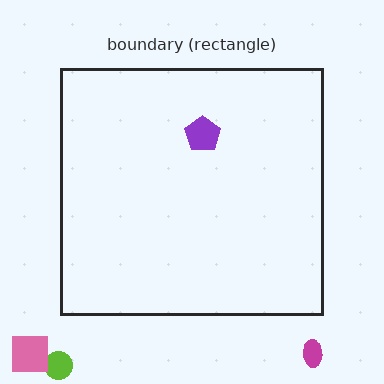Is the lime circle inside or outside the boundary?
Outside.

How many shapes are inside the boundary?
1 inside, 3 outside.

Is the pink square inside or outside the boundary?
Outside.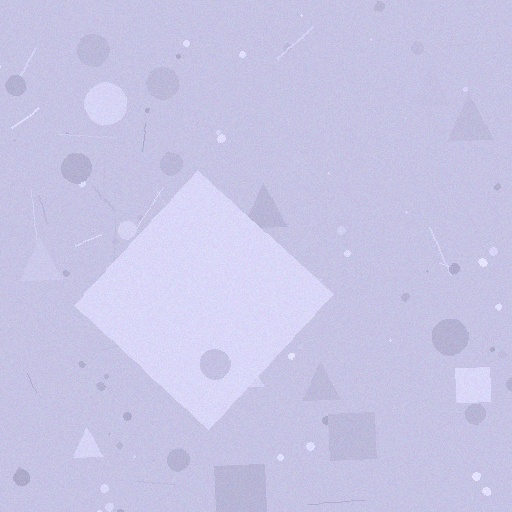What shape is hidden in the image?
A diamond is hidden in the image.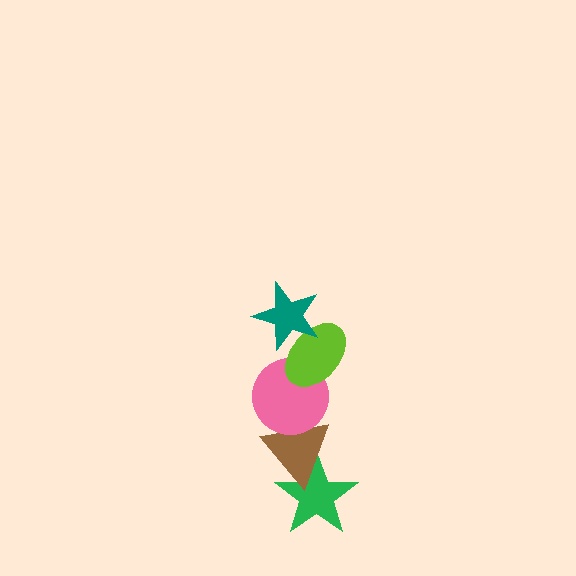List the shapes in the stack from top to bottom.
From top to bottom: the teal star, the lime ellipse, the pink circle, the brown triangle, the green star.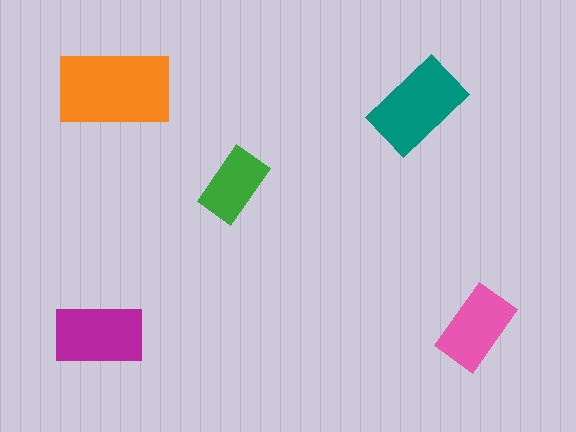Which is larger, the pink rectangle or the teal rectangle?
The teal one.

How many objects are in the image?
There are 5 objects in the image.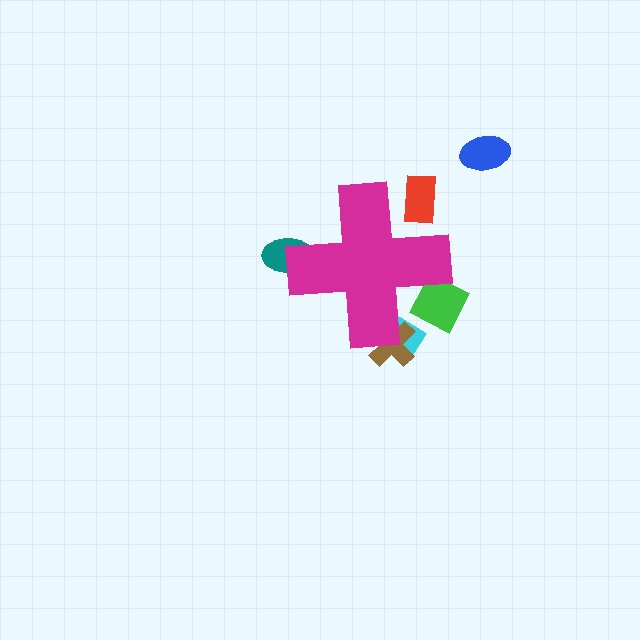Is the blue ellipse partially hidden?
No, the blue ellipse is fully visible.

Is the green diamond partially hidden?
Yes, the green diamond is partially hidden behind the magenta cross.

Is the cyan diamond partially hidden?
Yes, the cyan diamond is partially hidden behind the magenta cross.